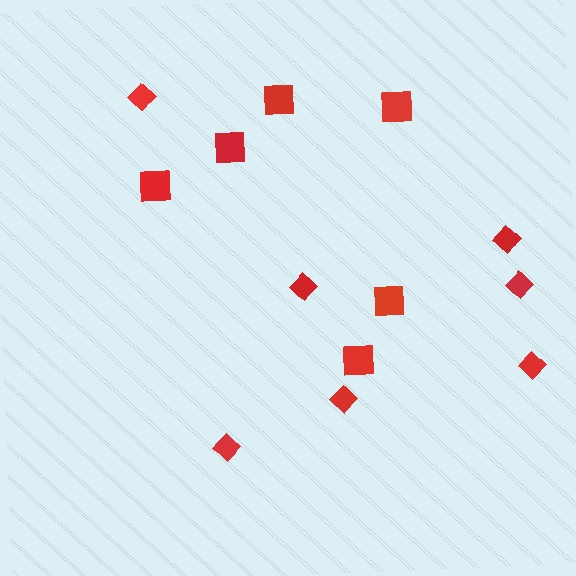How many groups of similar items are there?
There are 2 groups: one group of diamonds (7) and one group of squares (6).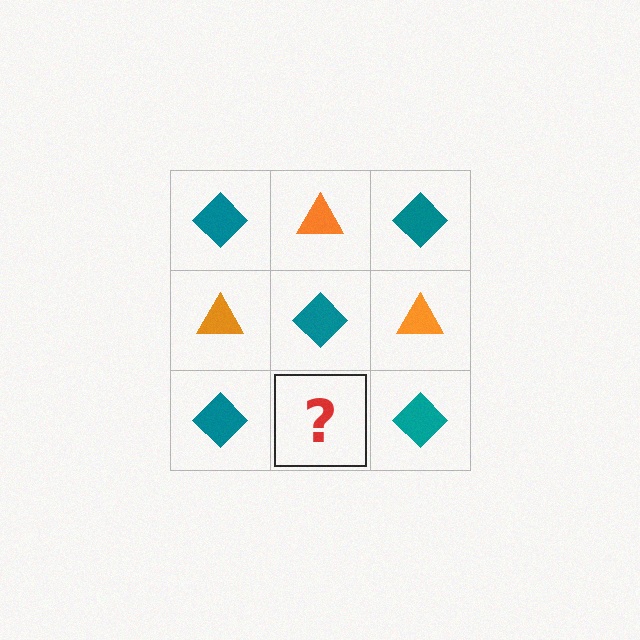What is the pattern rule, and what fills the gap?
The rule is that it alternates teal diamond and orange triangle in a checkerboard pattern. The gap should be filled with an orange triangle.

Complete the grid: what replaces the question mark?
The question mark should be replaced with an orange triangle.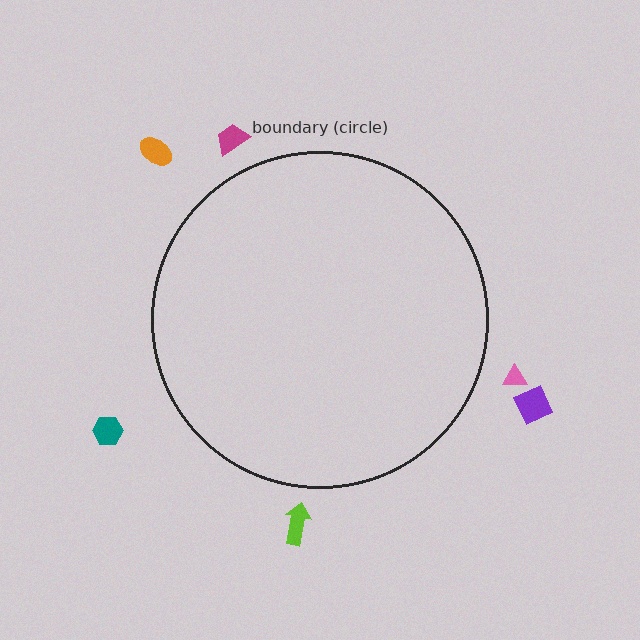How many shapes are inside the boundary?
0 inside, 6 outside.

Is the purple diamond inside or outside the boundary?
Outside.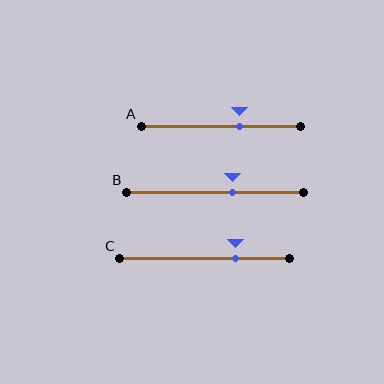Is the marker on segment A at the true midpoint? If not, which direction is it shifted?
No, the marker on segment A is shifted to the right by about 12% of the segment length.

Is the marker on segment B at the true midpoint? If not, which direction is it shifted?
No, the marker on segment B is shifted to the right by about 10% of the segment length.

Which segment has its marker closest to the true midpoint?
Segment B has its marker closest to the true midpoint.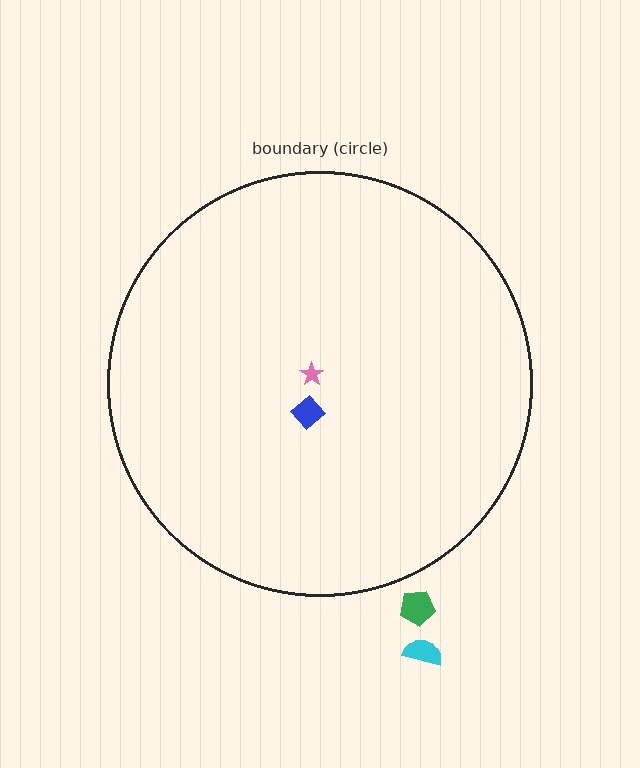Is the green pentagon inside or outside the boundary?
Outside.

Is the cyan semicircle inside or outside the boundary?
Outside.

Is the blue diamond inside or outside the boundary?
Inside.